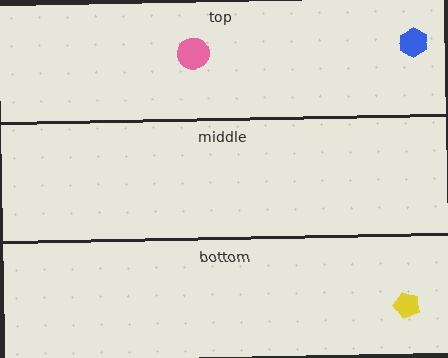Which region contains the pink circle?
The top region.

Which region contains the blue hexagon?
The top region.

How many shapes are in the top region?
2.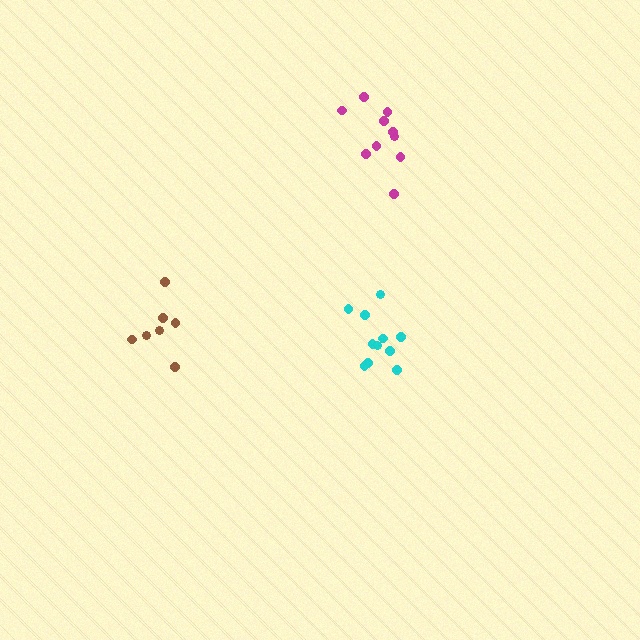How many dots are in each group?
Group 1: 11 dots, Group 2: 10 dots, Group 3: 7 dots (28 total).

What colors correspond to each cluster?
The clusters are colored: cyan, magenta, brown.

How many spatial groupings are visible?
There are 3 spatial groupings.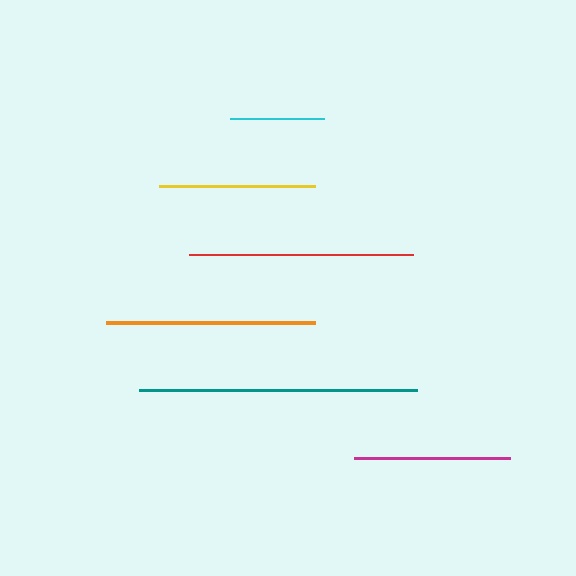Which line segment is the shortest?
The cyan line is the shortest at approximately 94 pixels.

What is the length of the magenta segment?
The magenta segment is approximately 156 pixels long.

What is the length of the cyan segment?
The cyan segment is approximately 94 pixels long.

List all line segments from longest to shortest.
From longest to shortest: teal, red, orange, yellow, magenta, cyan.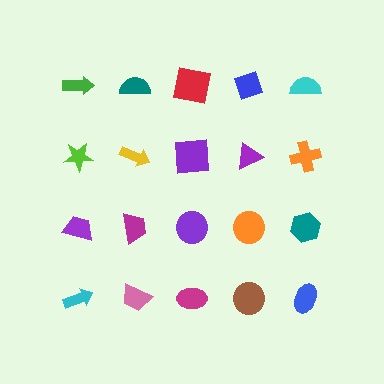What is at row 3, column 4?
An orange circle.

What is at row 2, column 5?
An orange cross.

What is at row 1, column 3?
A red square.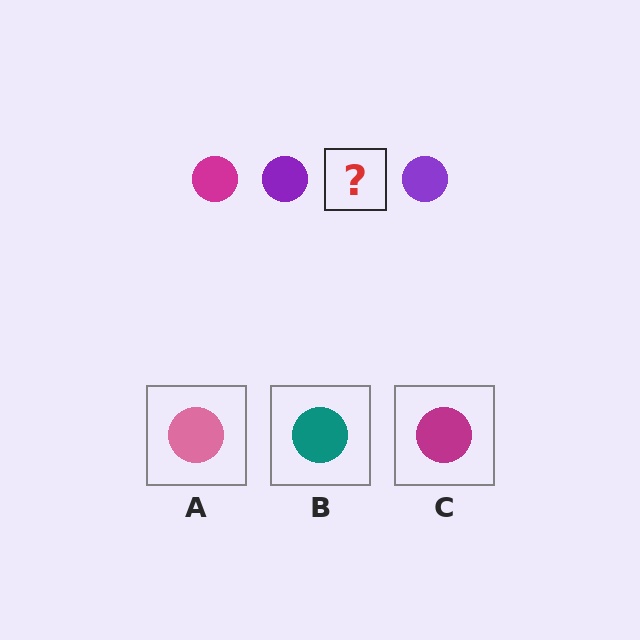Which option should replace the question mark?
Option C.